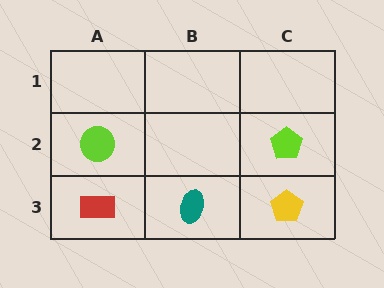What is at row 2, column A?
A lime circle.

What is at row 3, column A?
A red rectangle.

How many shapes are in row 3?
3 shapes.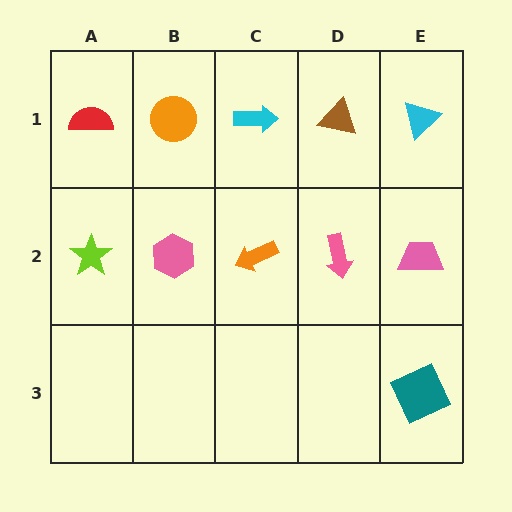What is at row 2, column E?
A pink trapezoid.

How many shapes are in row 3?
1 shape.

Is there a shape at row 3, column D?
No, that cell is empty.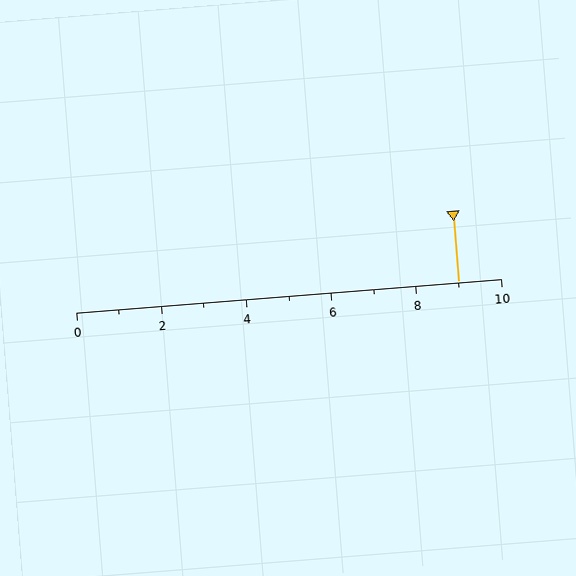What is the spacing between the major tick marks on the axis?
The major ticks are spaced 2 apart.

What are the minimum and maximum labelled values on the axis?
The axis runs from 0 to 10.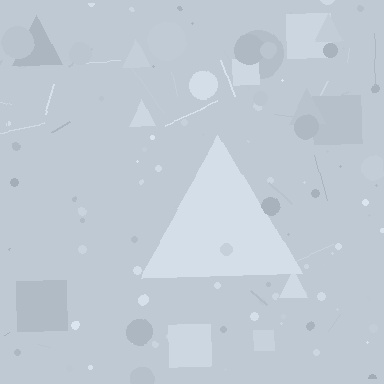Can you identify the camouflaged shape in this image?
The camouflaged shape is a triangle.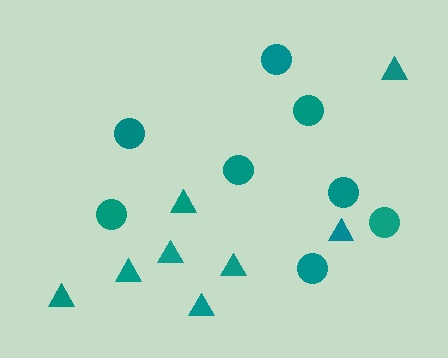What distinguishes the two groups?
There are 2 groups: one group of triangles (8) and one group of circles (8).